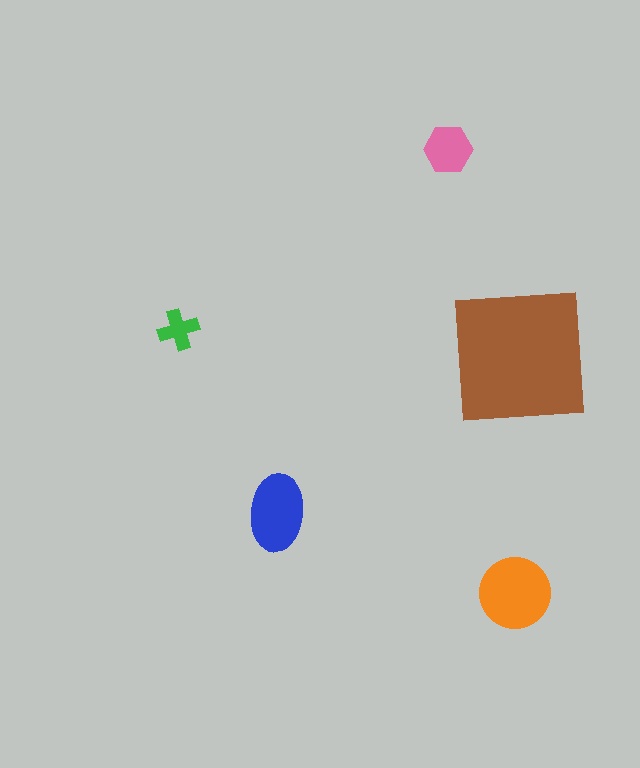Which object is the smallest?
The green cross.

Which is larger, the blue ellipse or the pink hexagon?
The blue ellipse.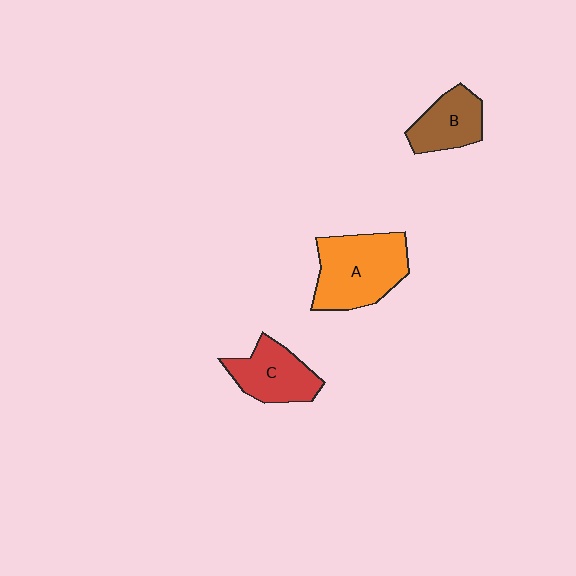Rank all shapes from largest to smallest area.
From largest to smallest: A (orange), C (red), B (brown).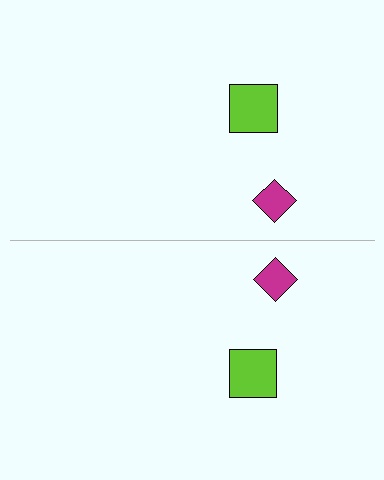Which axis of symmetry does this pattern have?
The pattern has a horizontal axis of symmetry running through the center of the image.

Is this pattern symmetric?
Yes, this pattern has bilateral (reflection) symmetry.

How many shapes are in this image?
There are 4 shapes in this image.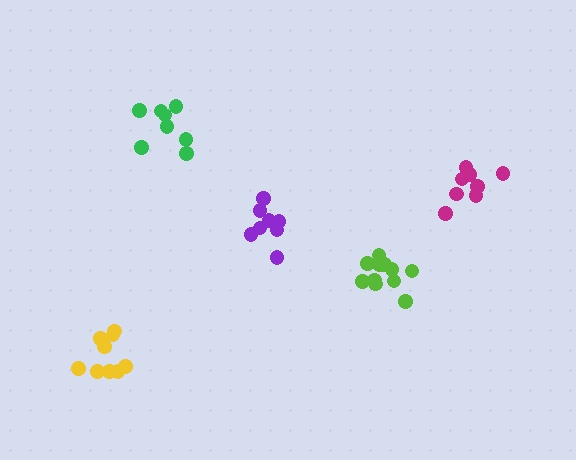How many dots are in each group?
Group 1: 8 dots, Group 2: 8 dots, Group 3: 9 dots, Group 4: 8 dots, Group 5: 11 dots (44 total).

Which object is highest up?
The green cluster is topmost.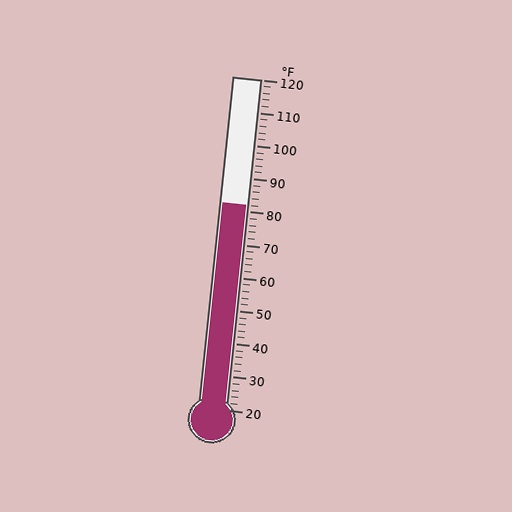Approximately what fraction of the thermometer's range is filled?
The thermometer is filled to approximately 60% of its range.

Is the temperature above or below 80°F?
The temperature is above 80°F.